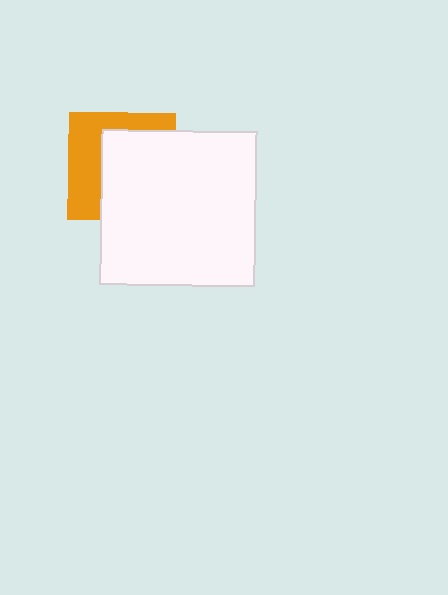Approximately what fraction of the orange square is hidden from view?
Roughly 57% of the orange square is hidden behind the white square.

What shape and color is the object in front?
The object in front is a white square.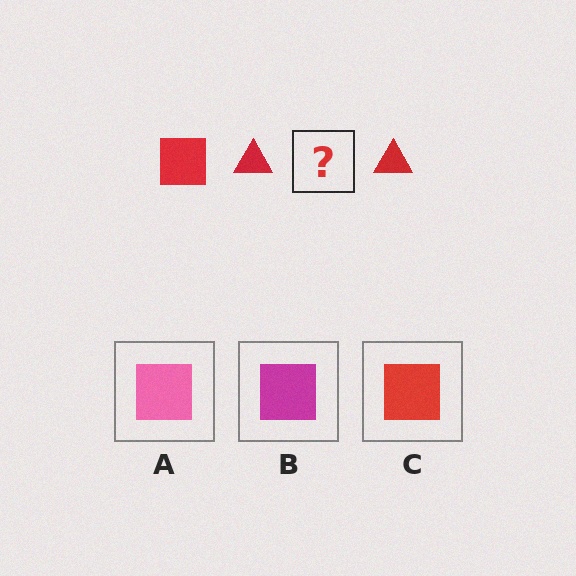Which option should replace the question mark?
Option C.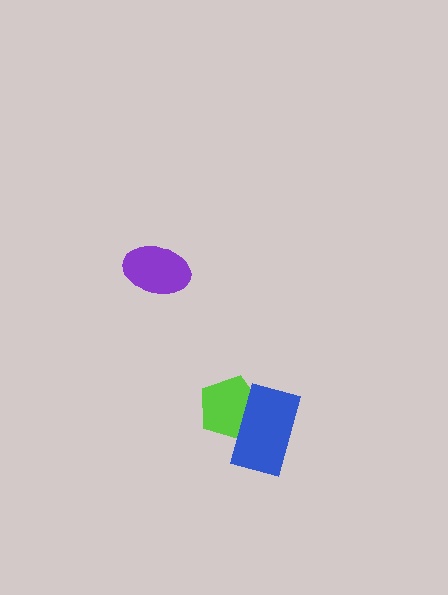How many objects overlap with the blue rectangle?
1 object overlaps with the blue rectangle.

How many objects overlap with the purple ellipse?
0 objects overlap with the purple ellipse.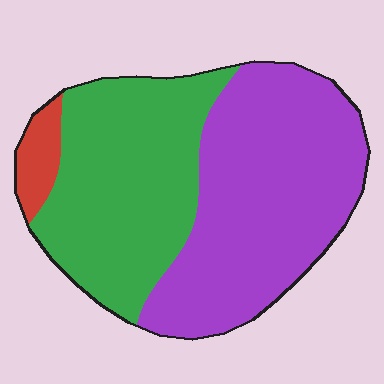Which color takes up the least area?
Red, at roughly 5%.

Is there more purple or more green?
Purple.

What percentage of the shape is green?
Green covers around 40% of the shape.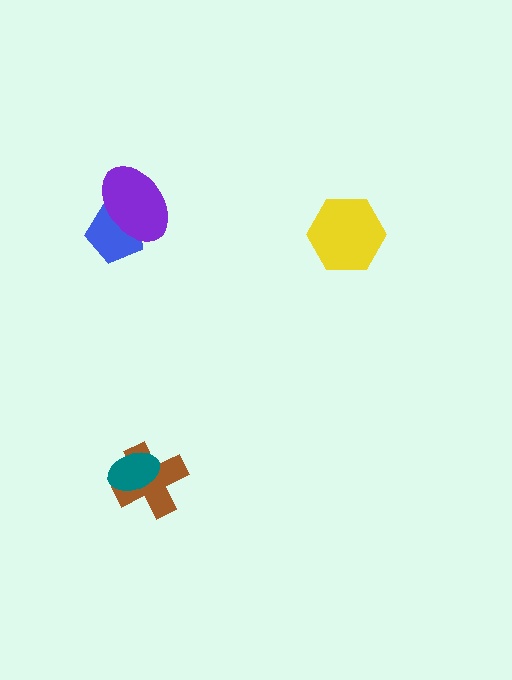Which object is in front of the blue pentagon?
The purple ellipse is in front of the blue pentagon.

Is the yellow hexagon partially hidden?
No, no other shape covers it.